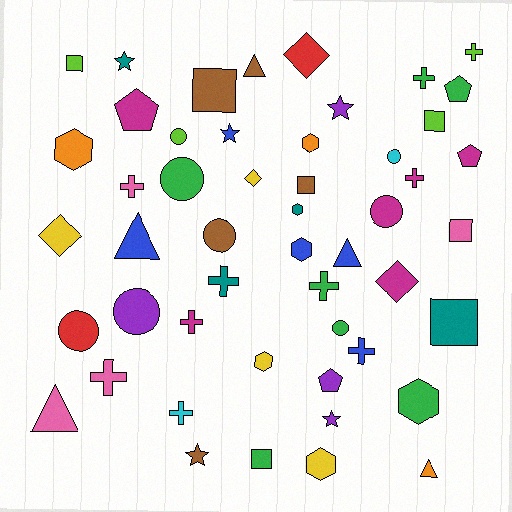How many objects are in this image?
There are 50 objects.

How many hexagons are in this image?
There are 7 hexagons.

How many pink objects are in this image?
There are 4 pink objects.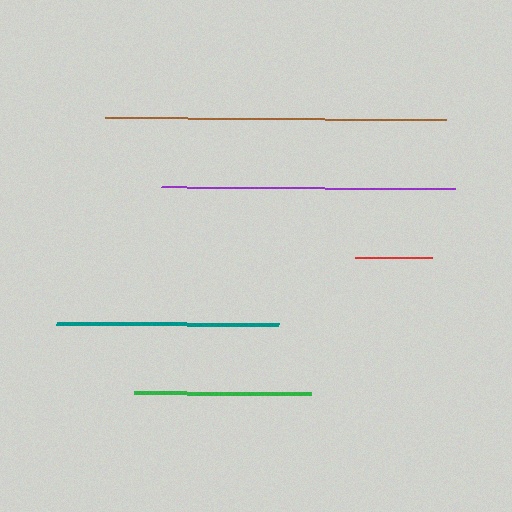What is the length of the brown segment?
The brown segment is approximately 341 pixels long.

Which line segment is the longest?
The brown line is the longest at approximately 341 pixels.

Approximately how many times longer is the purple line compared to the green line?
The purple line is approximately 1.7 times the length of the green line.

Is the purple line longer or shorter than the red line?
The purple line is longer than the red line.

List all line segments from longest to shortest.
From longest to shortest: brown, purple, teal, green, red.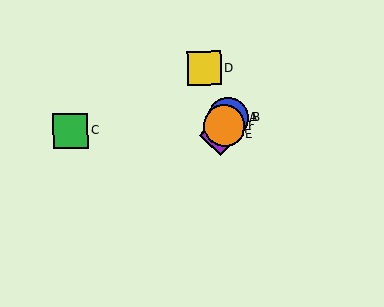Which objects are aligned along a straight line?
Objects A, B, E, F are aligned along a straight line.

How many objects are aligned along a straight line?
4 objects (A, B, E, F) are aligned along a straight line.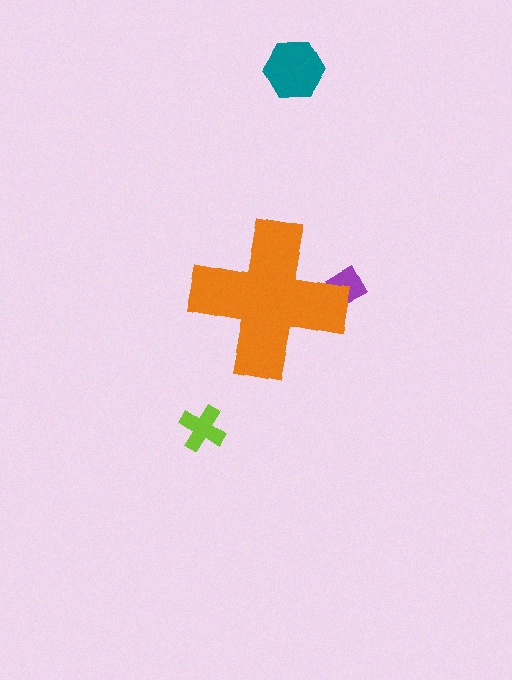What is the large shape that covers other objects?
An orange cross.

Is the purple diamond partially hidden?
Yes, the purple diamond is partially hidden behind the orange cross.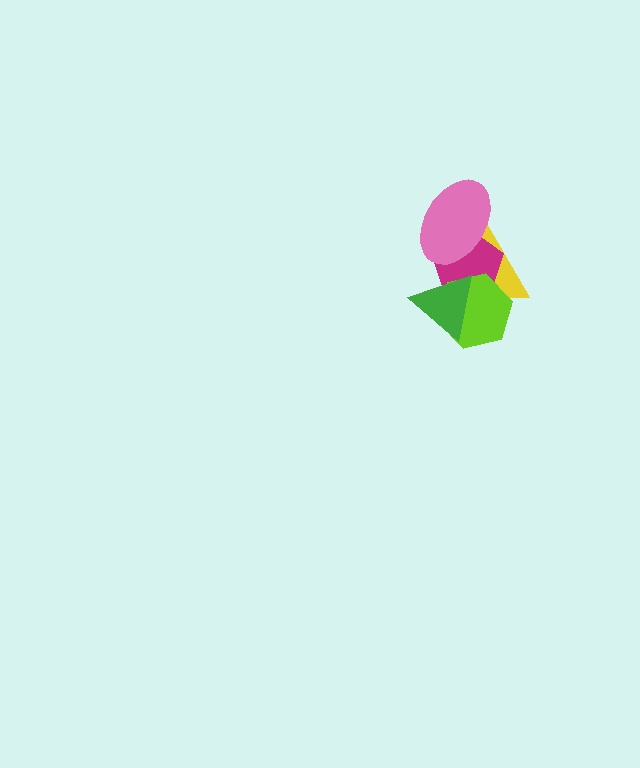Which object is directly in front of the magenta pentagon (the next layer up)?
The lime hexagon is directly in front of the magenta pentagon.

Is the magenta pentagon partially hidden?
Yes, it is partially covered by another shape.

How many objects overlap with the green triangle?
3 objects overlap with the green triangle.